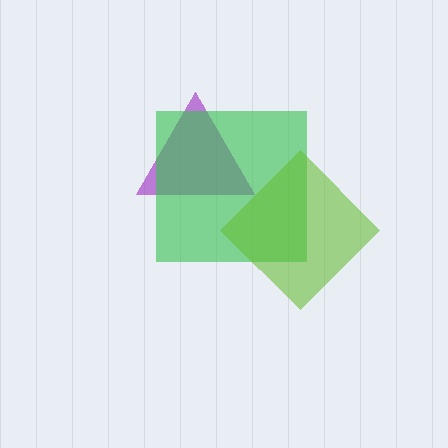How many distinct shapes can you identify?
There are 3 distinct shapes: a purple triangle, a green square, a lime diamond.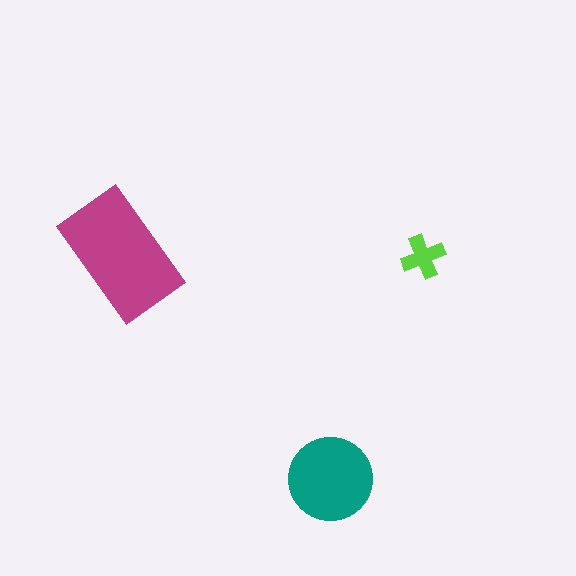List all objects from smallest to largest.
The lime cross, the teal circle, the magenta rectangle.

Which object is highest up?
The magenta rectangle is topmost.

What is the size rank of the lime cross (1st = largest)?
3rd.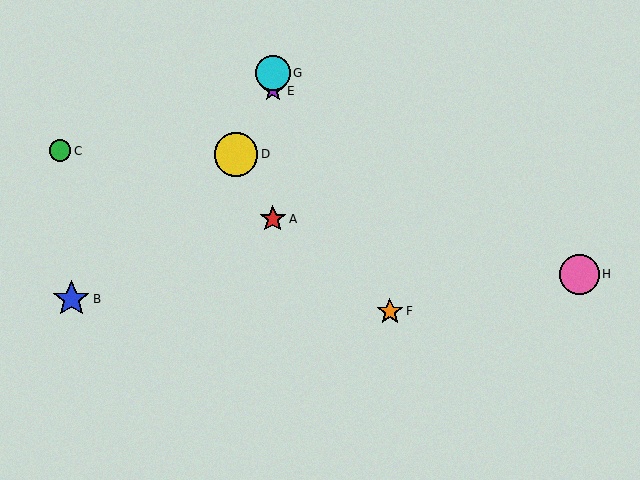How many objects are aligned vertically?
3 objects (A, E, G) are aligned vertically.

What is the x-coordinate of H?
Object H is at x≈579.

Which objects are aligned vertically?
Objects A, E, G are aligned vertically.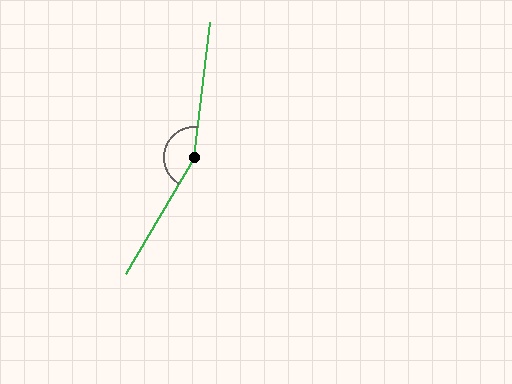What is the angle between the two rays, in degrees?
Approximately 156 degrees.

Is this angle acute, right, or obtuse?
It is obtuse.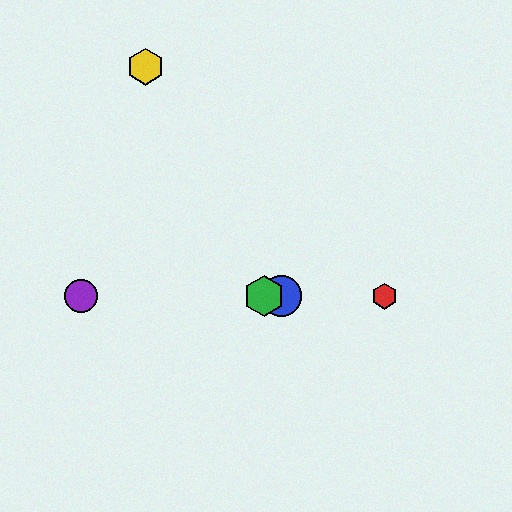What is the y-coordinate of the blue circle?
The blue circle is at y≈296.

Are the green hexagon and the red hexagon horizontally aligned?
Yes, both are at y≈296.